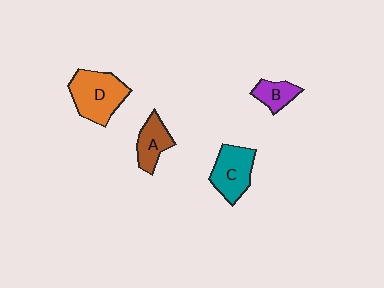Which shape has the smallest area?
Shape B (purple).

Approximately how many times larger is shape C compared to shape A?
Approximately 1.3 times.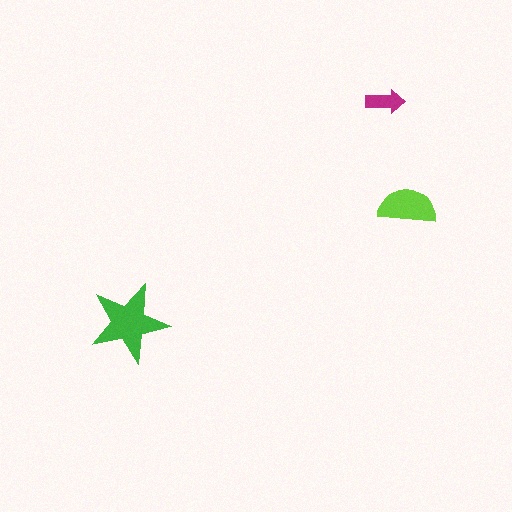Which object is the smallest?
The magenta arrow.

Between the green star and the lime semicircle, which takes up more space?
The green star.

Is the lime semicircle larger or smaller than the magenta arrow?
Larger.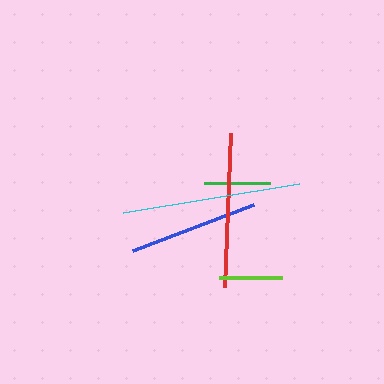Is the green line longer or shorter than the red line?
The red line is longer than the green line.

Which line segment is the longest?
The cyan line is the longest at approximately 178 pixels.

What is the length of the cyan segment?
The cyan segment is approximately 178 pixels long.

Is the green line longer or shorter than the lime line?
The green line is longer than the lime line.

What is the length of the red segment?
The red segment is approximately 155 pixels long.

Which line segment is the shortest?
The lime line is the shortest at approximately 63 pixels.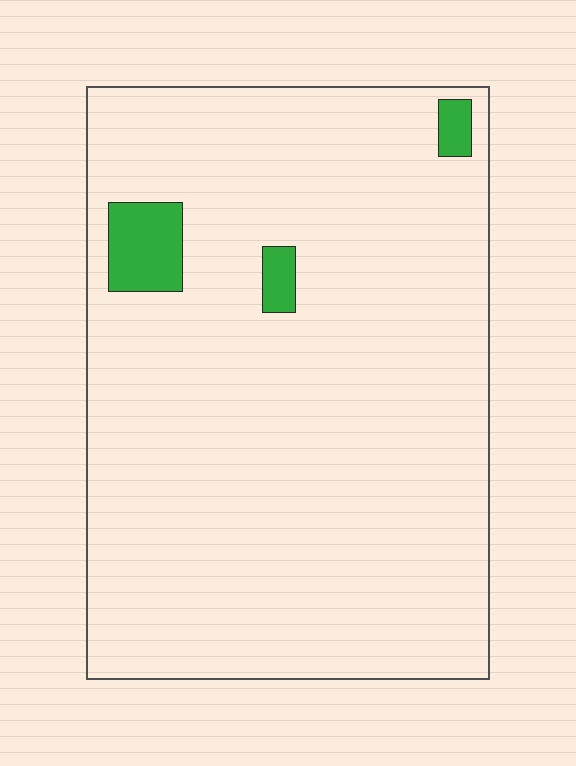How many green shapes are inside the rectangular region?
3.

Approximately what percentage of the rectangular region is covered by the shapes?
Approximately 5%.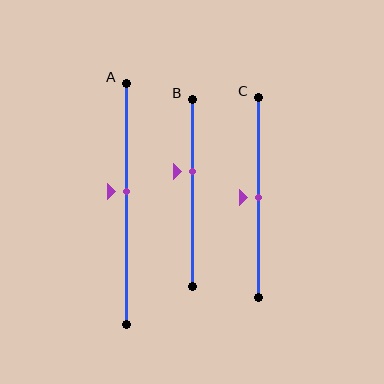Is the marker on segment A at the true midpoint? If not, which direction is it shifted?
No, the marker on segment A is shifted upward by about 5% of the segment length.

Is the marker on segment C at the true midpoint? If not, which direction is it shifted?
Yes, the marker on segment C is at the true midpoint.